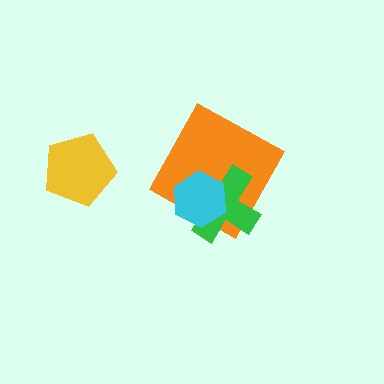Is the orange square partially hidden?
Yes, it is partially covered by another shape.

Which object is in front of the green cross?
The cyan hexagon is in front of the green cross.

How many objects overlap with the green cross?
2 objects overlap with the green cross.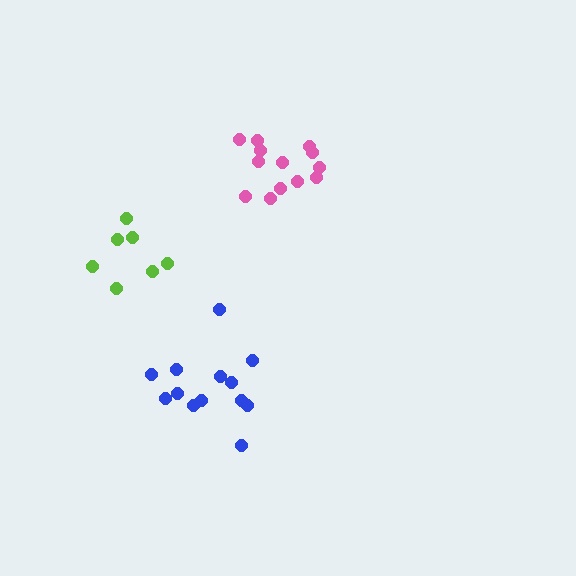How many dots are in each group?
Group 1: 13 dots, Group 2: 13 dots, Group 3: 7 dots (33 total).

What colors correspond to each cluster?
The clusters are colored: pink, blue, lime.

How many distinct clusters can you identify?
There are 3 distinct clusters.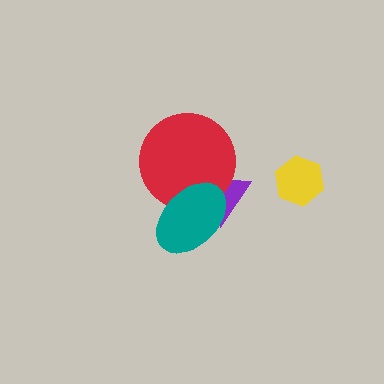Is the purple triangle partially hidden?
Yes, it is partially covered by another shape.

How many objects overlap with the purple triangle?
2 objects overlap with the purple triangle.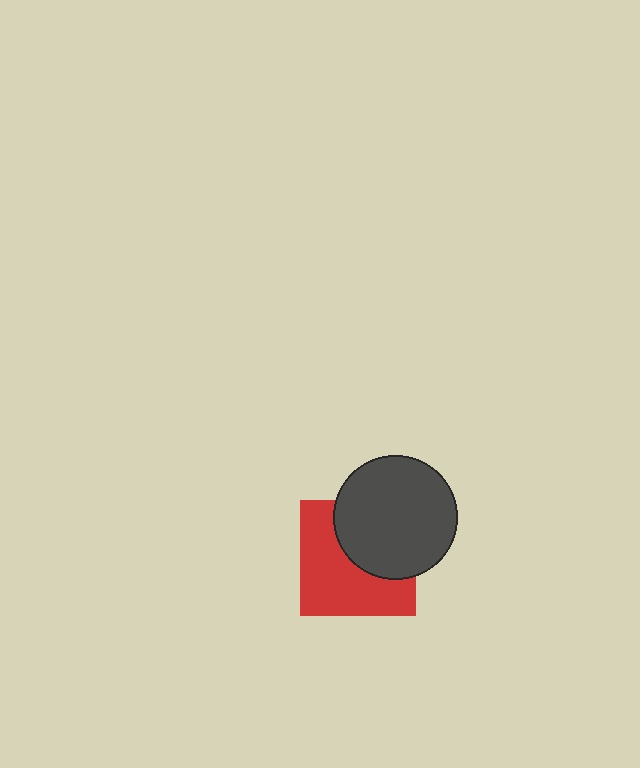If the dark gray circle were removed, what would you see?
You would see the complete red square.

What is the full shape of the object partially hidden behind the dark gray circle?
The partially hidden object is a red square.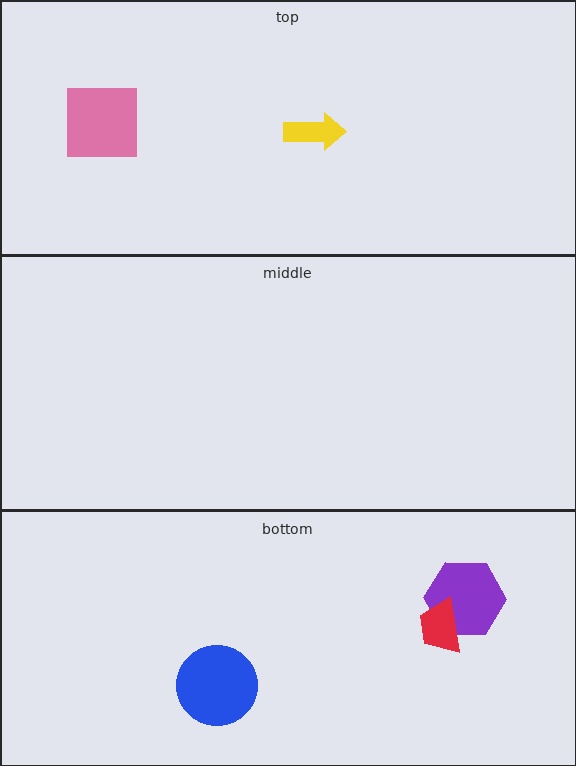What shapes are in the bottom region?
The purple hexagon, the blue circle, the red trapezoid.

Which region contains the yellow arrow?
The top region.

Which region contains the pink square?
The top region.